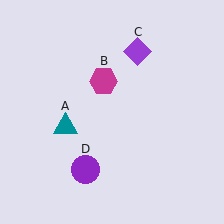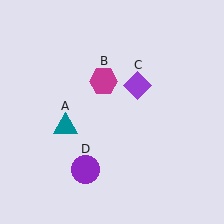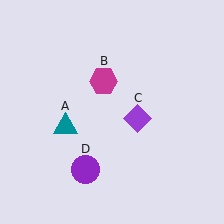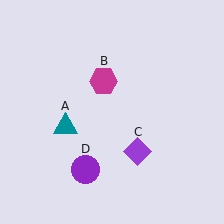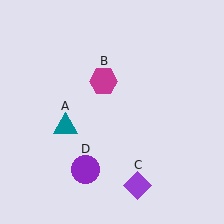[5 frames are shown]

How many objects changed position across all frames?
1 object changed position: purple diamond (object C).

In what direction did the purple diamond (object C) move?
The purple diamond (object C) moved down.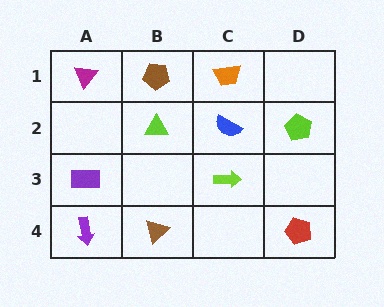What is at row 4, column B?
A brown triangle.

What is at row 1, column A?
A magenta triangle.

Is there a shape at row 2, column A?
No, that cell is empty.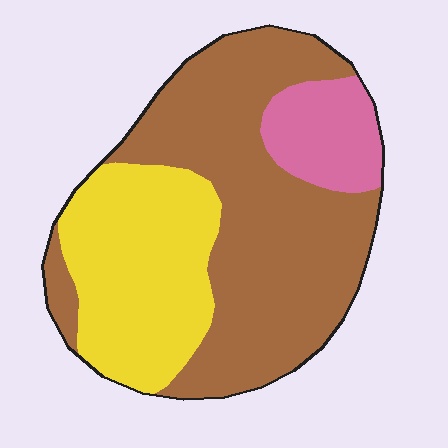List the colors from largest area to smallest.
From largest to smallest: brown, yellow, pink.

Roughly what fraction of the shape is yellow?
Yellow covers 31% of the shape.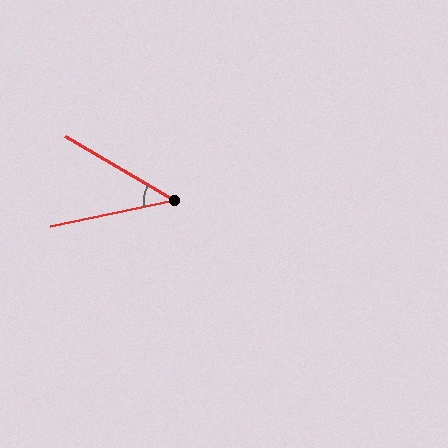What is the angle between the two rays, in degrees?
Approximately 42 degrees.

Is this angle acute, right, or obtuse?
It is acute.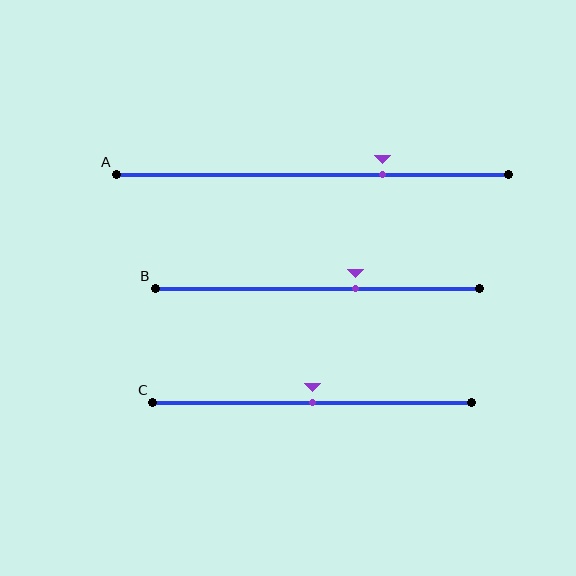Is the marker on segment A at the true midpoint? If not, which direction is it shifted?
No, the marker on segment A is shifted to the right by about 18% of the segment length.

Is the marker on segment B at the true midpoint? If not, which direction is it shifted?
No, the marker on segment B is shifted to the right by about 12% of the segment length.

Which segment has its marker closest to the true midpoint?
Segment C has its marker closest to the true midpoint.